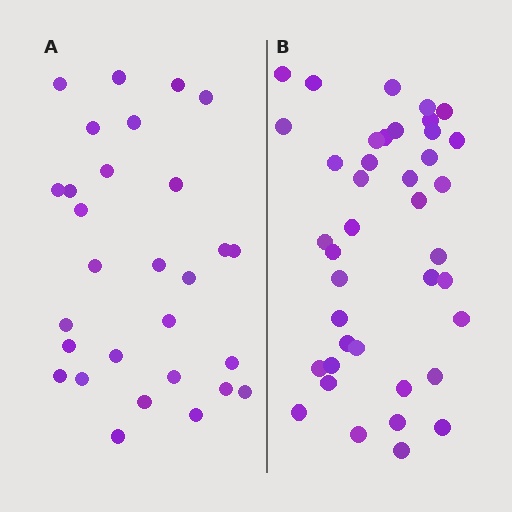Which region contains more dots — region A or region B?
Region B (the right region) has more dots.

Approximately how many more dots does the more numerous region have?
Region B has roughly 12 or so more dots than region A.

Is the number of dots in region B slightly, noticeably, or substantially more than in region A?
Region B has noticeably more, but not dramatically so. The ratio is roughly 1.4 to 1.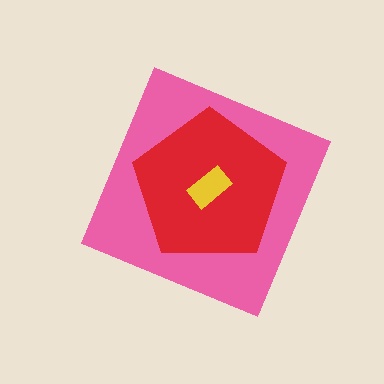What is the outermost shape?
The pink diamond.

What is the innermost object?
The yellow rectangle.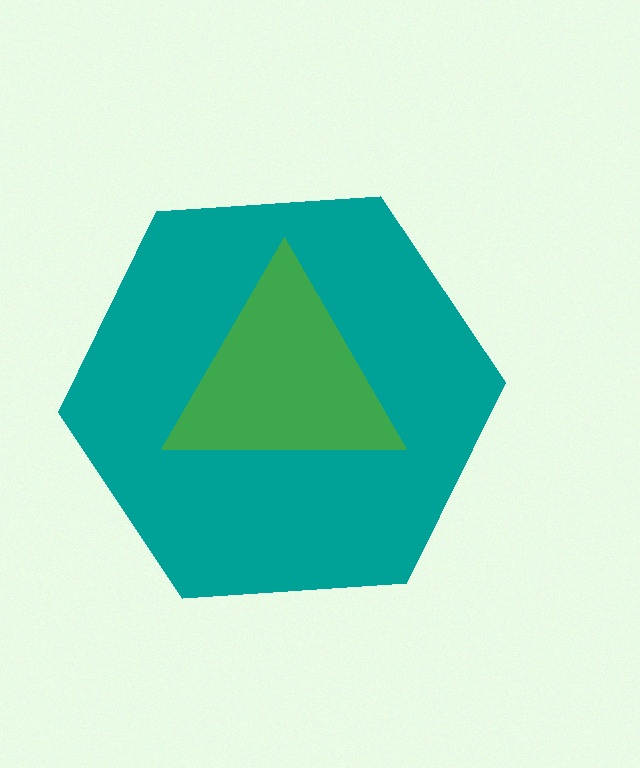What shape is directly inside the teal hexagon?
The green triangle.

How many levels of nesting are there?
2.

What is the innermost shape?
The green triangle.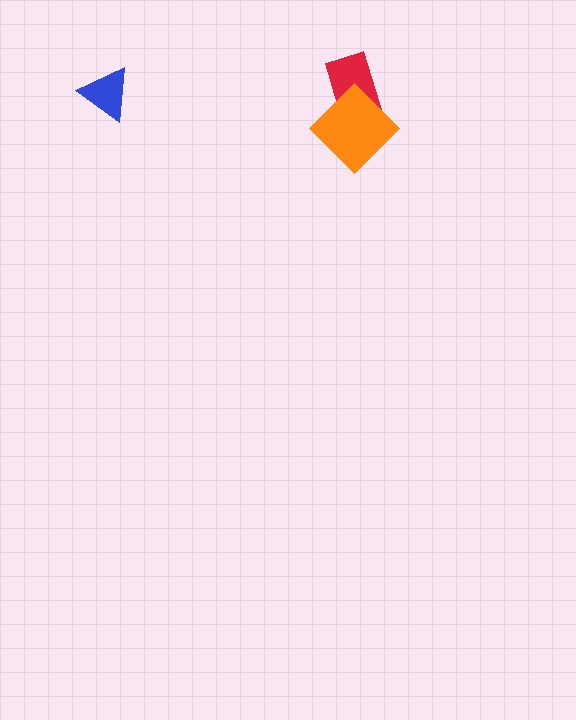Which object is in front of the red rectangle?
The orange diamond is in front of the red rectangle.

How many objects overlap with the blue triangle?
0 objects overlap with the blue triangle.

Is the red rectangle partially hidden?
Yes, it is partially covered by another shape.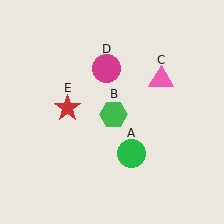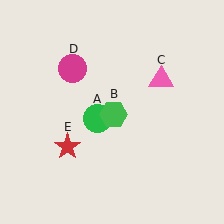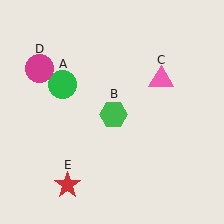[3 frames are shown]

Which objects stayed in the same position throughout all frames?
Green hexagon (object B) and pink triangle (object C) remained stationary.